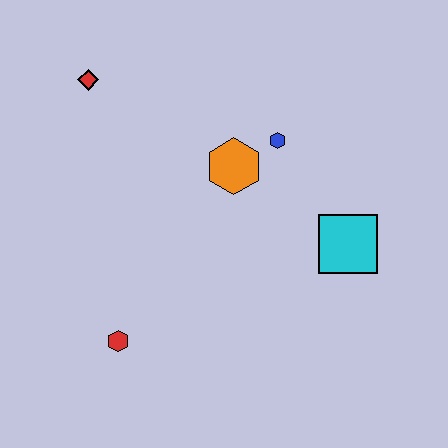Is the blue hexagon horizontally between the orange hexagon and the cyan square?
Yes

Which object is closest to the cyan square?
The blue hexagon is closest to the cyan square.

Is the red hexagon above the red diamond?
No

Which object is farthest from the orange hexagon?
The red hexagon is farthest from the orange hexagon.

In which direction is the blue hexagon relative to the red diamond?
The blue hexagon is to the right of the red diamond.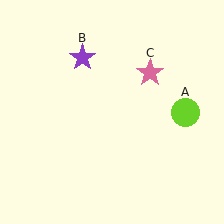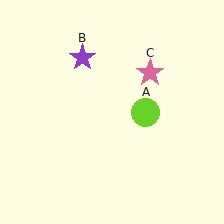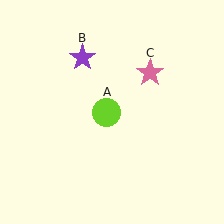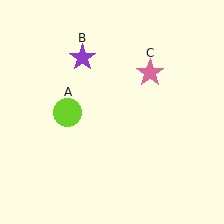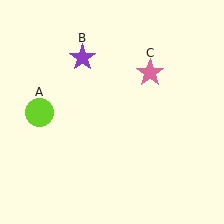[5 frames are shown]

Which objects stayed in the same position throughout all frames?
Purple star (object B) and pink star (object C) remained stationary.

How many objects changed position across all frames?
1 object changed position: lime circle (object A).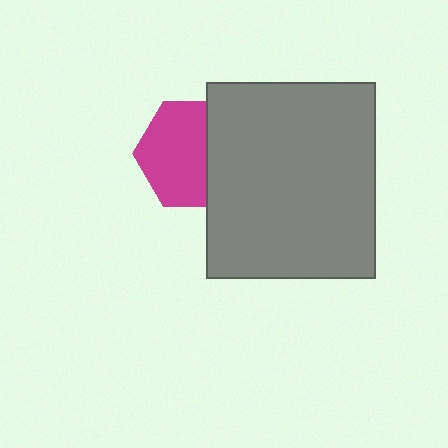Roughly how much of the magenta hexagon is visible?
About half of it is visible (roughly 63%).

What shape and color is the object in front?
The object in front is a gray rectangle.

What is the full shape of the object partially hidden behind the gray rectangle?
The partially hidden object is a magenta hexagon.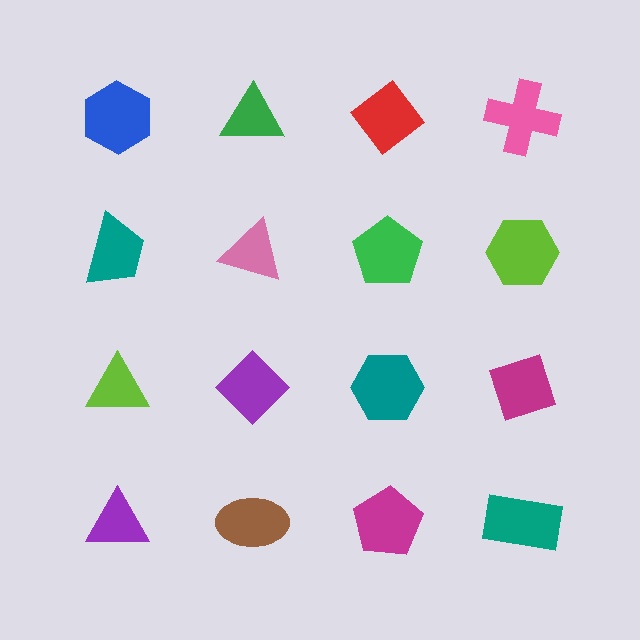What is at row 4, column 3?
A magenta pentagon.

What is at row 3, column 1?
A lime triangle.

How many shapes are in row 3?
4 shapes.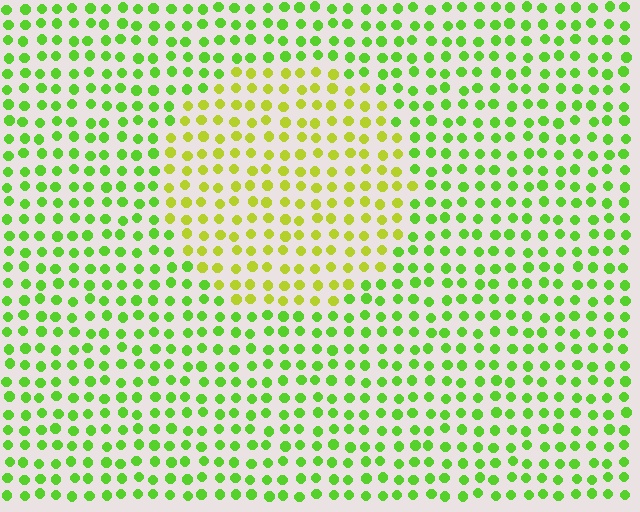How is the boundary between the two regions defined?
The boundary is defined purely by a slight shift in hue (about 34 degrees). Spacing, size, and orientation are identical on both sides.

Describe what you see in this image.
The image is filled with small lime elements in a uniform arrangement. A circle-shaped region is visible where the elements are tinted to a slightly different hue, forming a subtle color boundary.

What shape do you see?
I see a circle.